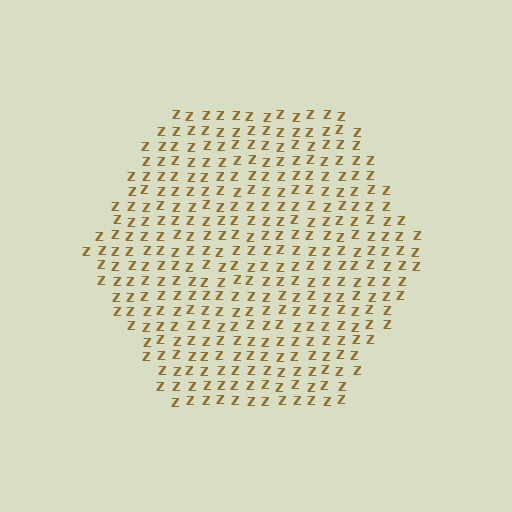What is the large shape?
The large shape is a hexagon.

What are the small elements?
The small elements are letter Z's.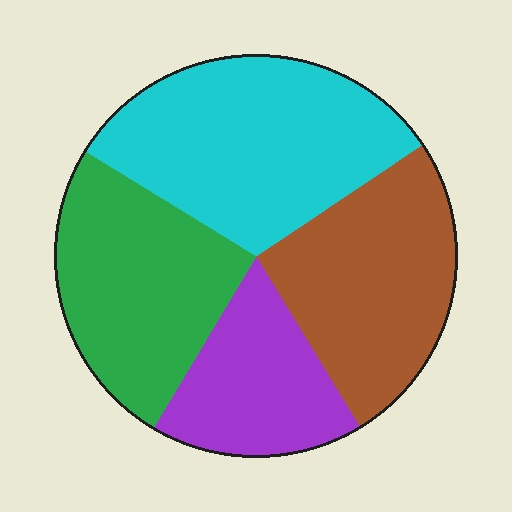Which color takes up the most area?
Cyan, at roughly 30%.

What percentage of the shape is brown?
Brown covers 26% of the shape.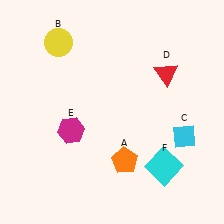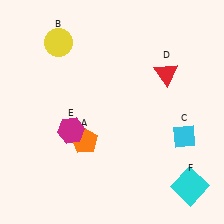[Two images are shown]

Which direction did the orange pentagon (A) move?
The orange pentagon (A) moved left.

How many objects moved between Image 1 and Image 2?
2 objects moved between the two images.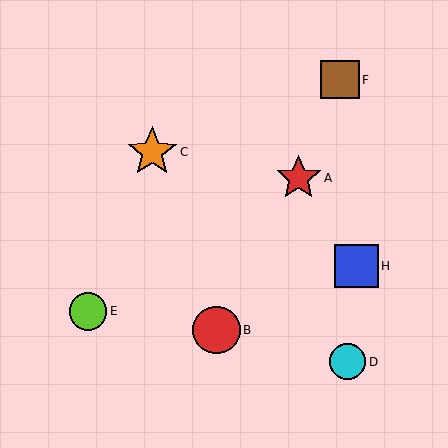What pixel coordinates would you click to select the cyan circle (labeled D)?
Click at (348, 362) to select the cyan circle D.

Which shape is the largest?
The orange star (labeled C) is the largest.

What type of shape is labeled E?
Shape E is a lime circle.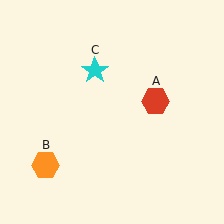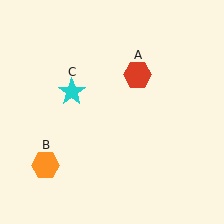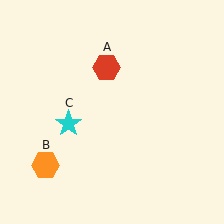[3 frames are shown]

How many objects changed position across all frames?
2 objects changed position: red hexagon (object A), cyan star (object C).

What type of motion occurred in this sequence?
The red hexagon (object A), cyan star (object C) rotated counterclockwise around the center of the scene.